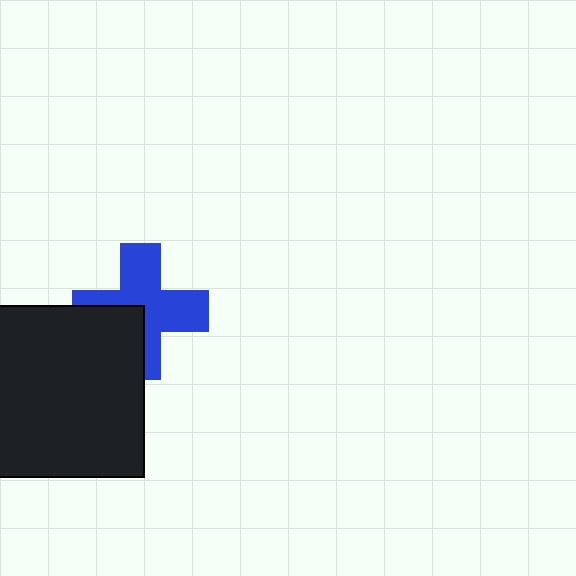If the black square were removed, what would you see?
You would see the complete blue cross.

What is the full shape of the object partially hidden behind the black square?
The partially hidden object is a blue cross.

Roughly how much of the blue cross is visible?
Most of it is visible (roughly 67%).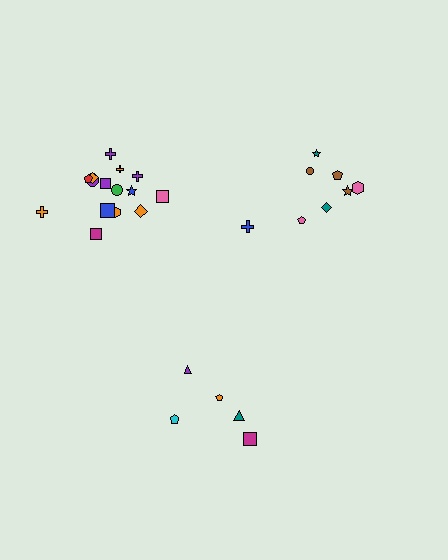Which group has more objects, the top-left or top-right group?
The top-left group.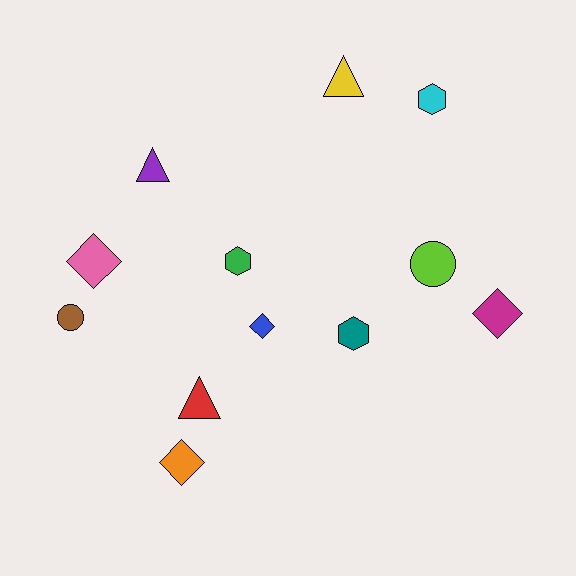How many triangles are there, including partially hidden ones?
There are 3 triangles.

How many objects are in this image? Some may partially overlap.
There are 12 objects.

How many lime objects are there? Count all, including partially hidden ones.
There is 1 lime object.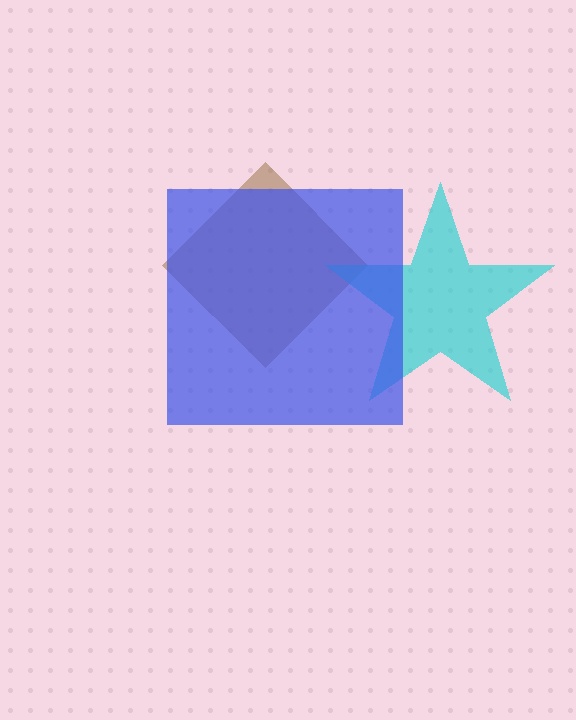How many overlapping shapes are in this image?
There are 3 overlapping shapes in the image.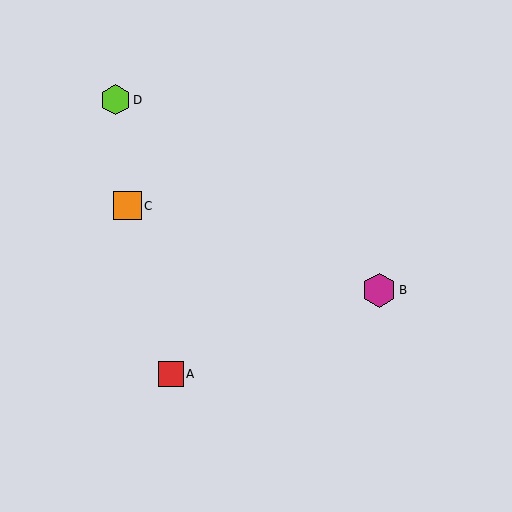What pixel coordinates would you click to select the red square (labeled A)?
Click at (171, 374) to select the red square A.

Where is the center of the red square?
The center of the red square is at (171, 374).